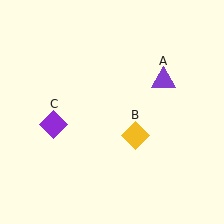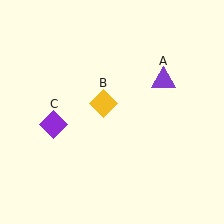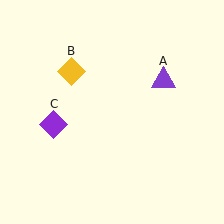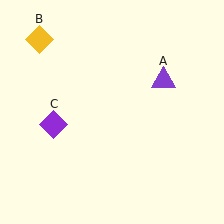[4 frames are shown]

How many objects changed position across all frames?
1 object changed position: yellow diamond (object B).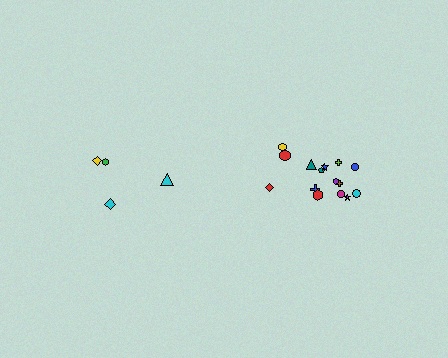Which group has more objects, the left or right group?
The right group.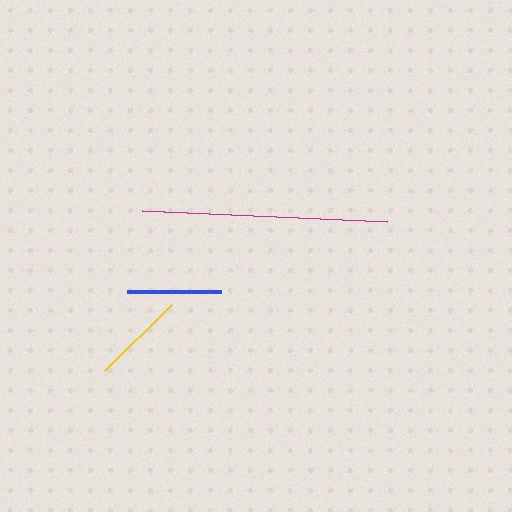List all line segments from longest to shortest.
From longest to shortest: magenta, blue, yellow.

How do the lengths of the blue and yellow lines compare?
The blue and yellow lines are approximately the same length.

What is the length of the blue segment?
The blue segment is approximately 94 pixels long.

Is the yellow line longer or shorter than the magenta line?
The magenta line is longer than the yellow line.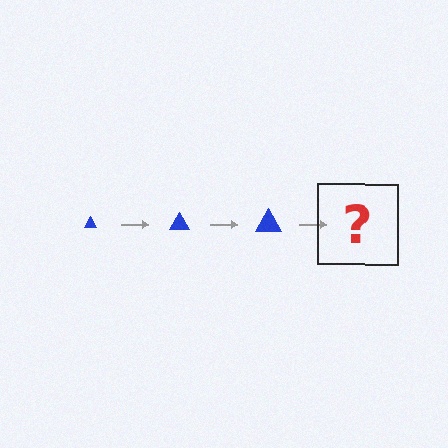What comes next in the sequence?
The next element should be a blue triangle, larger than the previous one.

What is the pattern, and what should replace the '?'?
The pattern is that the triangle gets progressively larger each step. The '?' should be a blue triangle, larger than the previous one.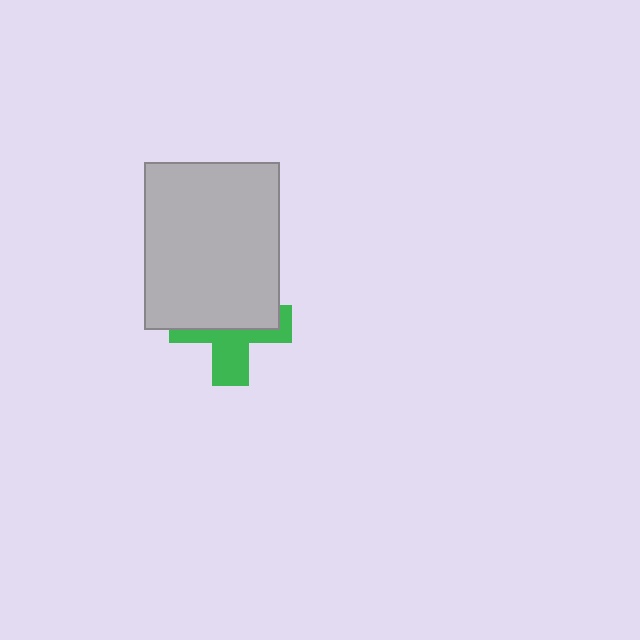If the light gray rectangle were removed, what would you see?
You would see the complete green cross.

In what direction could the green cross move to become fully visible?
The green cross could move down. That would shift it out from behind the light gray rectangle entirely.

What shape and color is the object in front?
The object in front is a light gray rectangle.